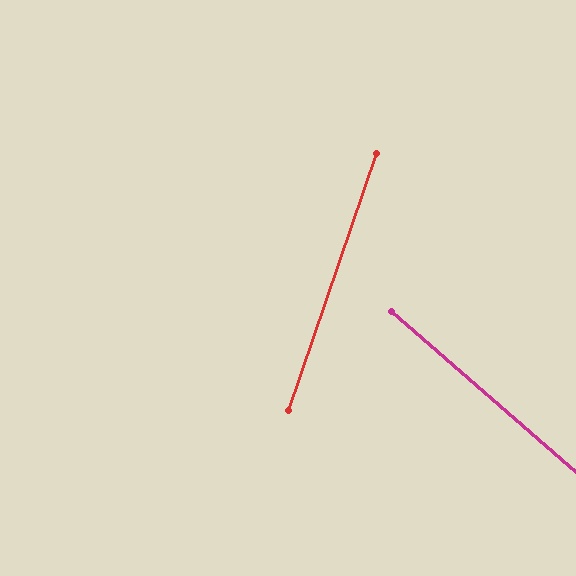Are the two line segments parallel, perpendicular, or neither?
Neither parallel nor perpendicular — they differ by about 68°.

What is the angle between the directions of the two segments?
Approximately 68 degrees.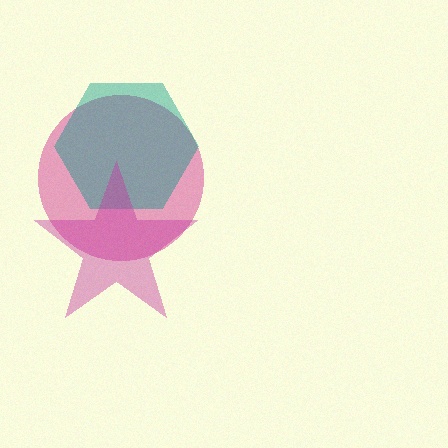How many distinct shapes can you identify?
There are 3 distinct shapes: a pink circle, a teal hexagon, a magenta star.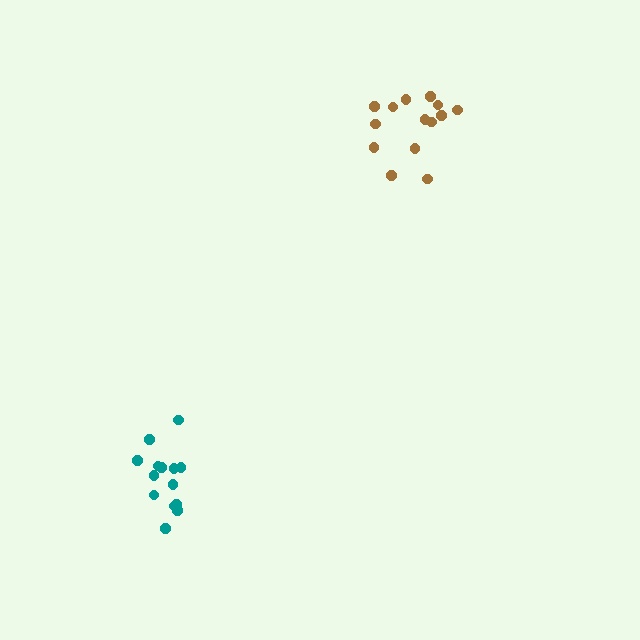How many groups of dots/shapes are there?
There are 2 groups.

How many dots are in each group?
Group 1: 14 dots, Group 2: 14 dots (28 total).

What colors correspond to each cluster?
The clusters are colored: teal, brown.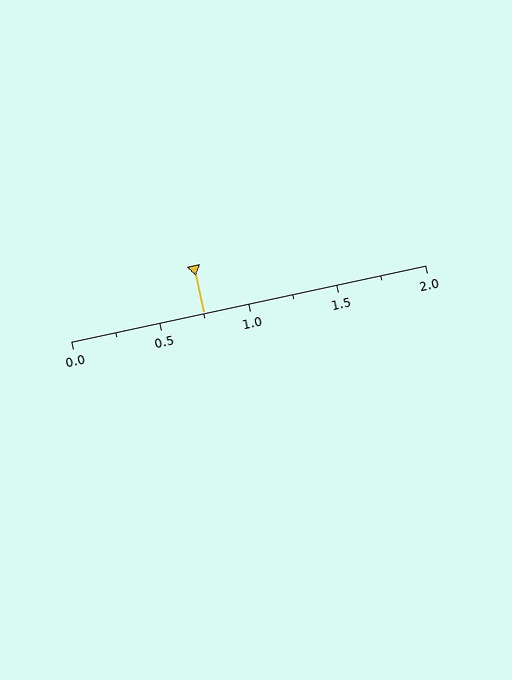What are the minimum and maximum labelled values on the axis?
The axis runs from 0.0 to 2.0.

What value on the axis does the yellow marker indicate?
The marker indicates approximately 0.75.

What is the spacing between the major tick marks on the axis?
The major ticks are spaced 0.5 apart.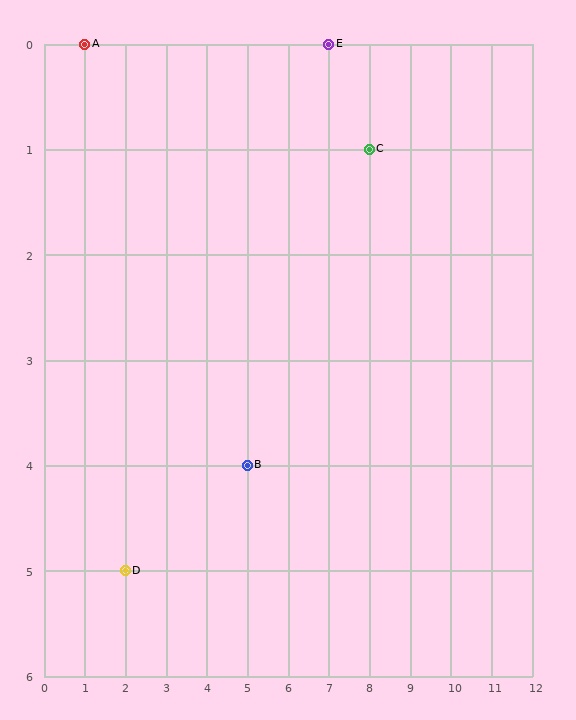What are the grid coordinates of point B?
Point B is at grid coordinates (5, 4).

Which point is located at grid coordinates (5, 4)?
Point B is at (5, 4).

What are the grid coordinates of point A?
Point A is at grid coordinates (1, 0).